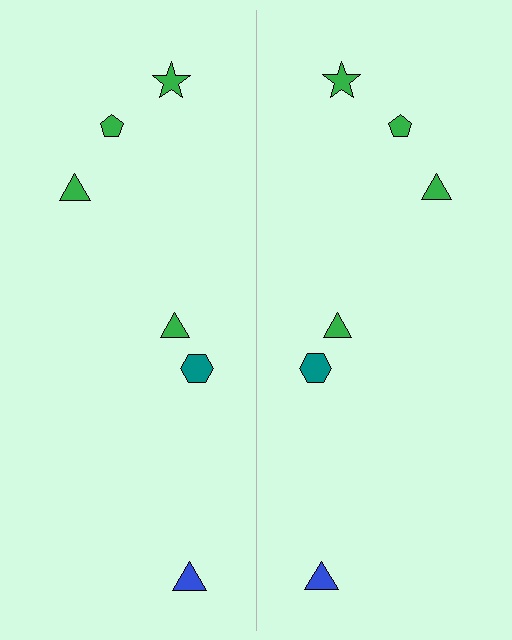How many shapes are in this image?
There are 12 shapes in this image.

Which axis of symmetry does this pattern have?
The pattern has a vertical axis of symmetry running through the center of the image.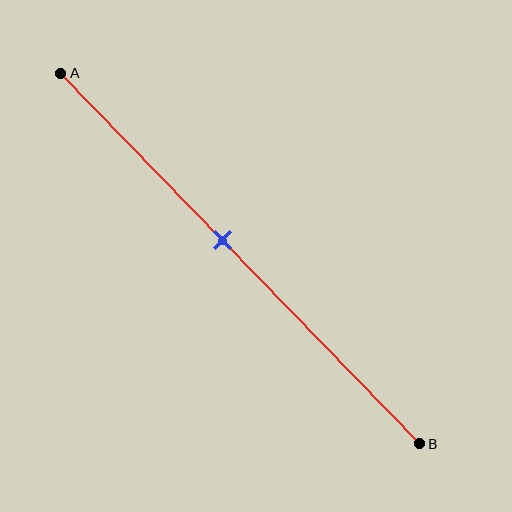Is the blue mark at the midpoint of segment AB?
No, the mark is at about 45% from A, not at the 50% midpoint.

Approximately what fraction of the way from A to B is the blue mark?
The blue mark is approximately 45% of the way from A to B.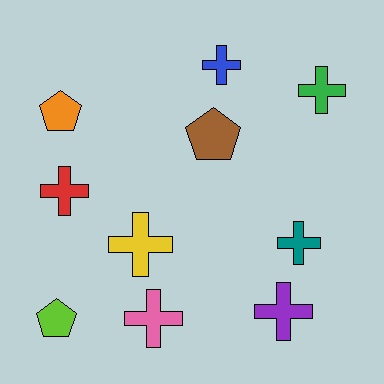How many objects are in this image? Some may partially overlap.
There are 10 objects.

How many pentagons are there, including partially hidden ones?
There are 3 pentagons.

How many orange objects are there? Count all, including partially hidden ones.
There is 1 orange object.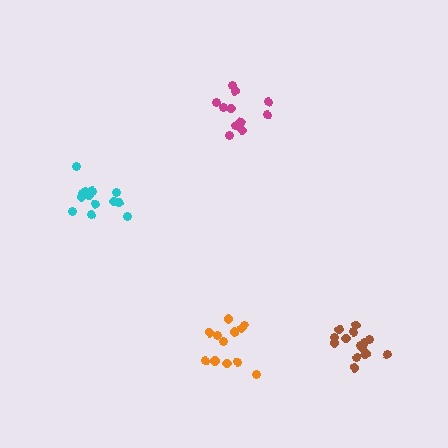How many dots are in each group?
Group 1: 14 dots, Group 2: 11 dots, Group 3: 14 dots, Group 4: 12 dots (51 total).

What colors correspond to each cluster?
The clusters are colored: cyan, magenta, brown, orange.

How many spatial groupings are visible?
There are 4 spatial groupings.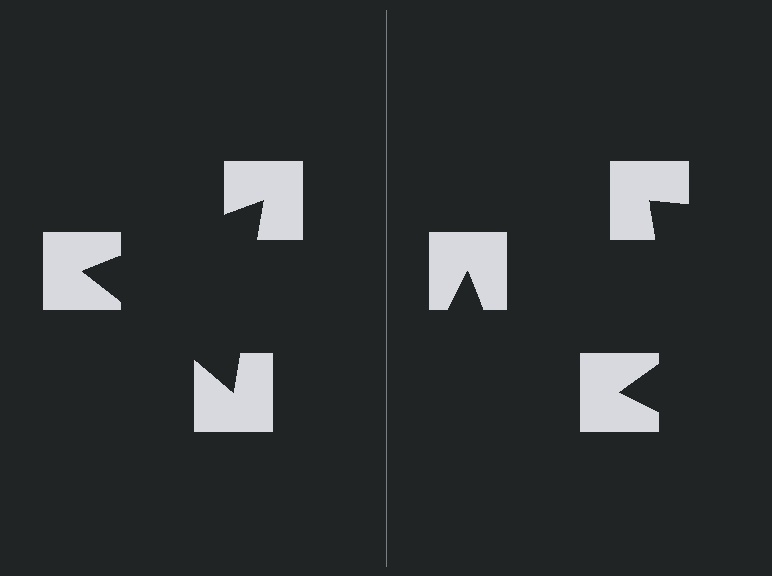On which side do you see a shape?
An illusory triangle appears on the left side. On the right side the wedge cuts are rotated, so no coherent shape forms.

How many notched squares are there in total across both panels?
6 — 3 on each side.